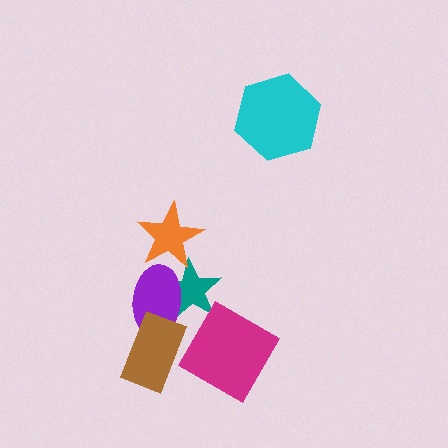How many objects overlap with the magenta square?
0 objects overlap with the magenta square.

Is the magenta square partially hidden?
No, no other shape covers it.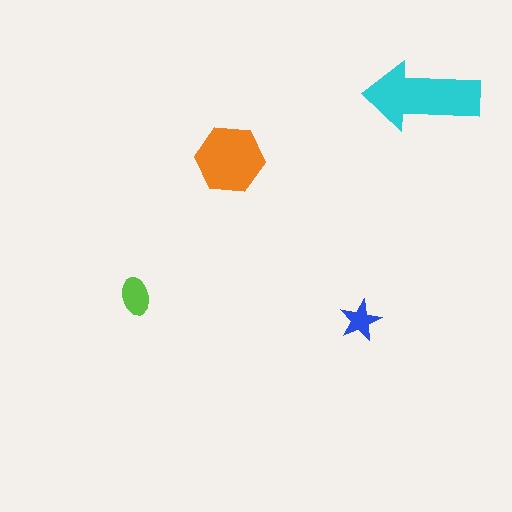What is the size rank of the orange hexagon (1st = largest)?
2nd.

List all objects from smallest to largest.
The blue star, the lime ellipse, the orange hexagon, the cyan arrow.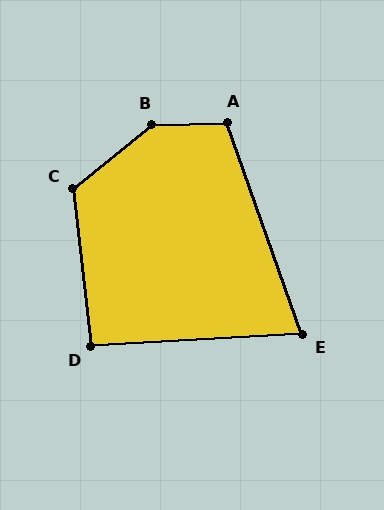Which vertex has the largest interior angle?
B, at approximately 142 degrees.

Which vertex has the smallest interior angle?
E, at approximately 73 degrees.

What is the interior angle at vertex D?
Approximately 93 degrees (approximately right).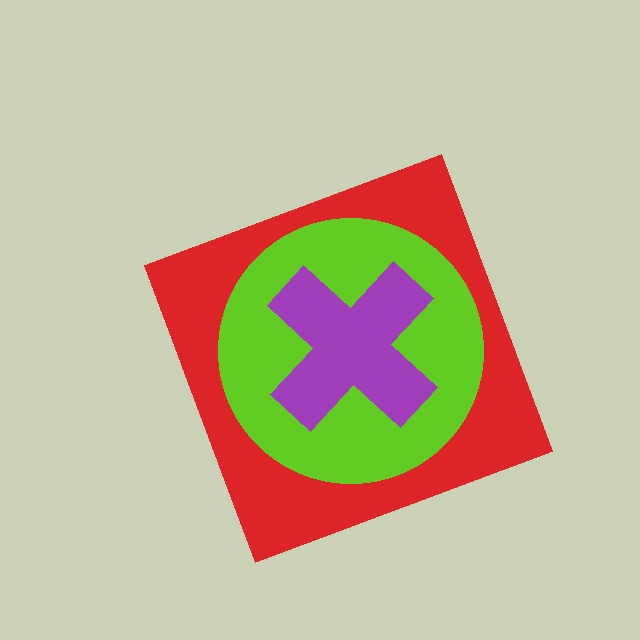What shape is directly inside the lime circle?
The purple cross.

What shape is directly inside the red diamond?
The lime circle.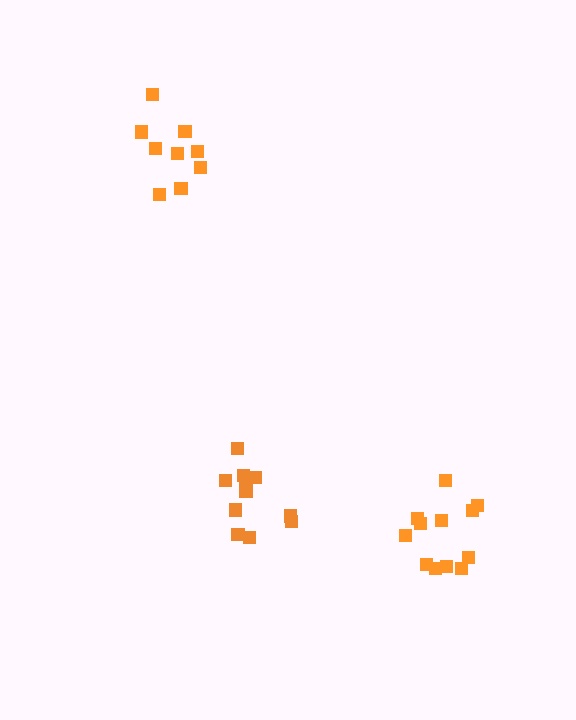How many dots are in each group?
Group 1: 11 dots, Group 2: 9 dots, Group 3: 12 dots (32 total).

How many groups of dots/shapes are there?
There are 3 groups.